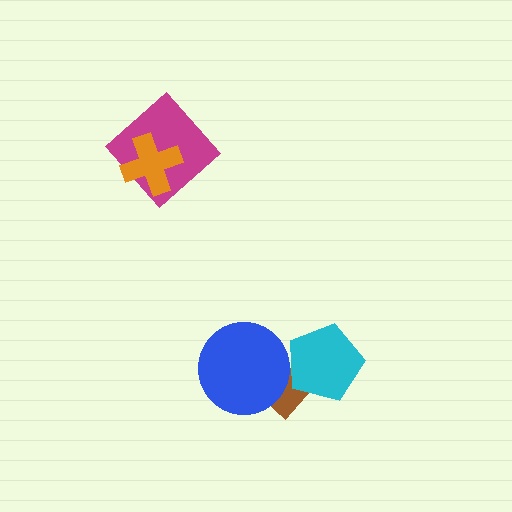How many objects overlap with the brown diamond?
2 objects overlap with the brown diamond.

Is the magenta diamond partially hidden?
Yes, it is partially covered by another shape.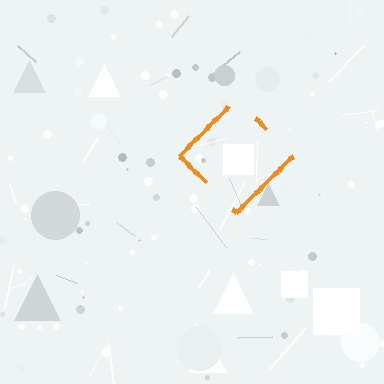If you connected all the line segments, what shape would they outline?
They would outline a diamond.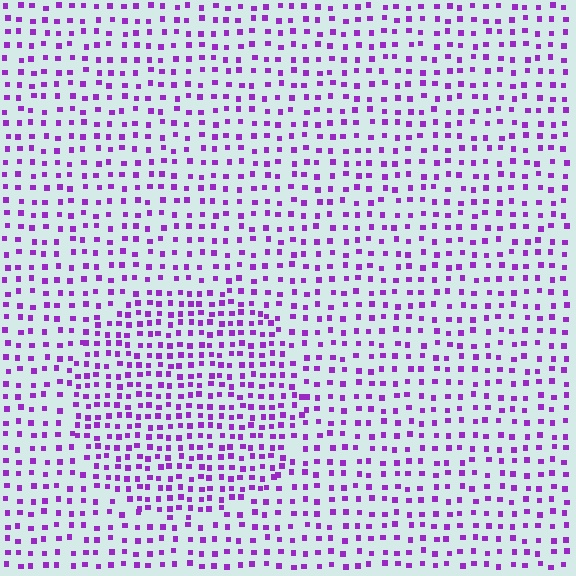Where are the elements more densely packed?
The elements are more densely packed inside the circle boundary.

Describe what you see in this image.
The image contains small purple elements arranged at two different densities. A circle-shaped region is visible where the elements are more densely packed than the surrounding area.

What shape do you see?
I see a circle.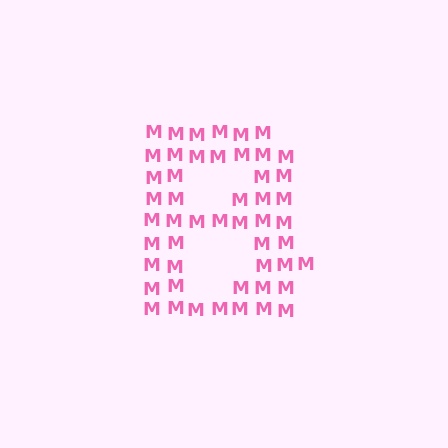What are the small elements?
The small elements are letter M's.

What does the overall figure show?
The overall figure shows the letter B.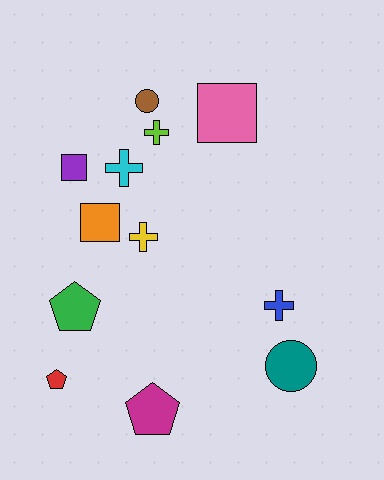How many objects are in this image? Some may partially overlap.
There are 12 objects.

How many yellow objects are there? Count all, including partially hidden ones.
There is 1 yellow object.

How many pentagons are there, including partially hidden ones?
There are 3 pentagons.